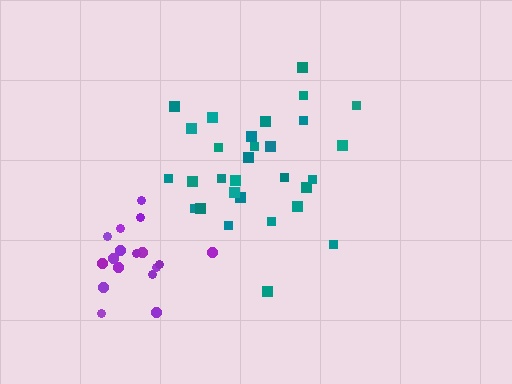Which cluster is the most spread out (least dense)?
Teal.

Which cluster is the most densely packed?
Purple.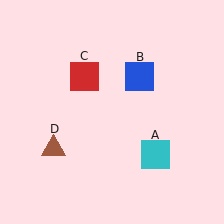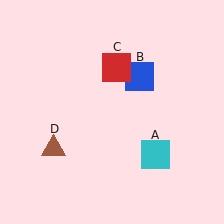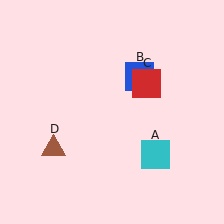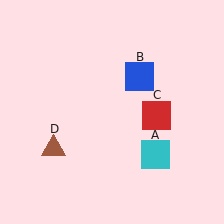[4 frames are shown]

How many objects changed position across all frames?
1 object changed position: red square (object C).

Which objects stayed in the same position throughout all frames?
Cyan square (object A) and blue square (object B) and brown triangle (object D) remained stationary.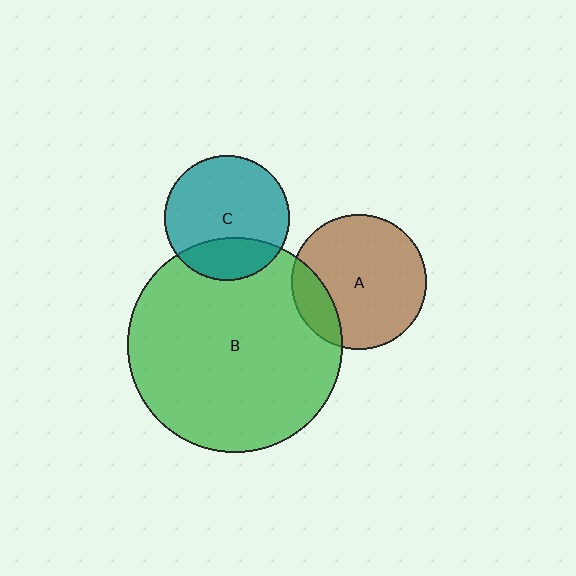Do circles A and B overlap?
Yes.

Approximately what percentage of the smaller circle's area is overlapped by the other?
Approximately 20%.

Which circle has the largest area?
Circle B (green).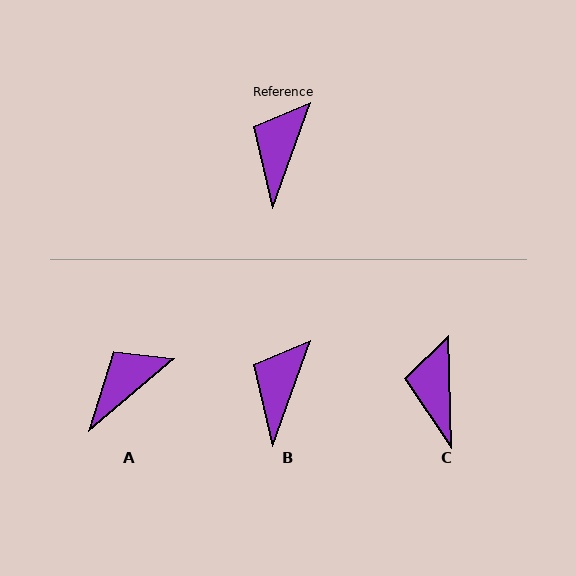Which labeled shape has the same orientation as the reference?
B.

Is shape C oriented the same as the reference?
No, it is off by about 22 degrees.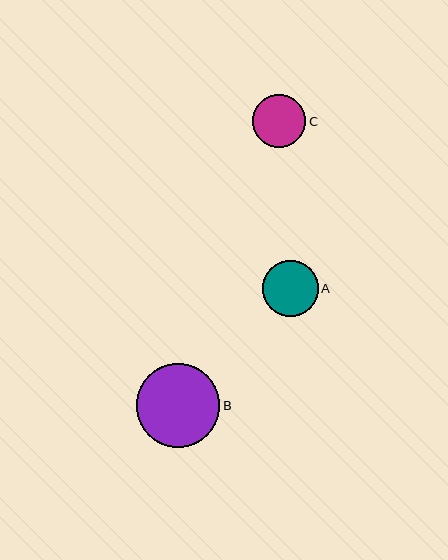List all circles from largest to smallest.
From largest to smallest: B, A, C.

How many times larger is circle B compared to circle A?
Circle B is approximately 1.5 times the size of circle A.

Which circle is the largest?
Circle B is the largest with a size of approximately 84 pixels.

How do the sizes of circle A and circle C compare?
Circle A and circle C are approximately the same size.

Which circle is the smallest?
Circle C is the smallest with a size of approximately 53 pixels.